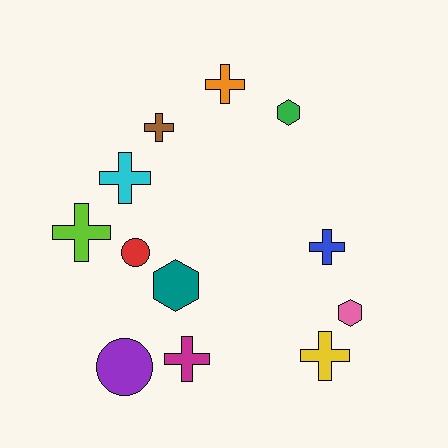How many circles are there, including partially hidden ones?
There are 2 circles.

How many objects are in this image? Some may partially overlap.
There are 12 objects.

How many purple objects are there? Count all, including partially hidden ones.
There is 1 purple object.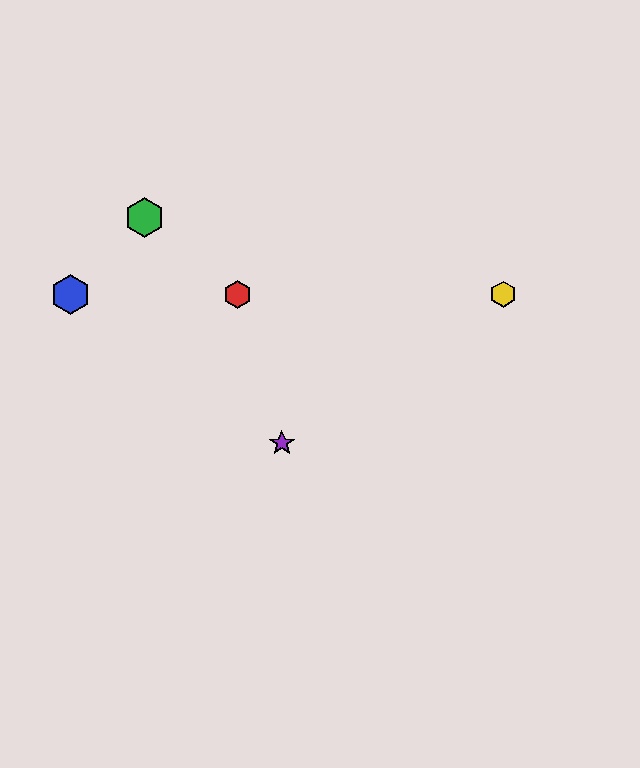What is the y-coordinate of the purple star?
The purple star is at y≈443.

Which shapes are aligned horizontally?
The red hexagon, the blue hexagon, the yellow hexagon are aligned horizontally.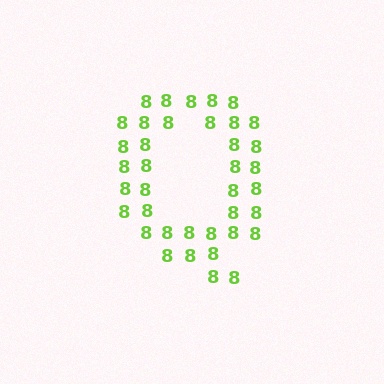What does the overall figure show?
The overall figure shows the letter Q.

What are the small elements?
The small elements are digit 8's.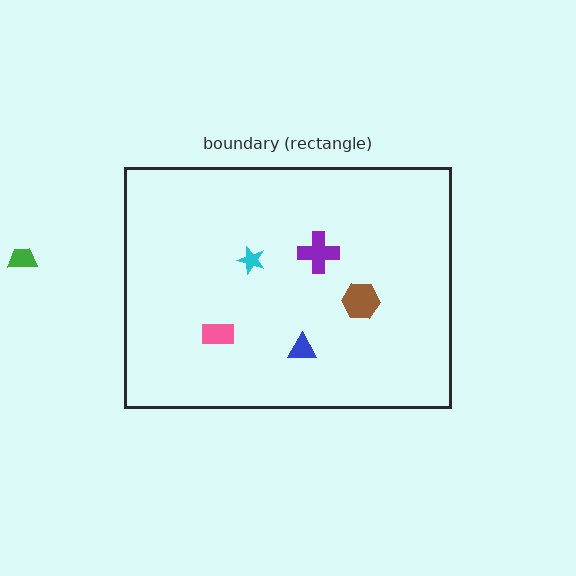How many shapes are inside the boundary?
5 inside, 1 outside.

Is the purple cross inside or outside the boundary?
Inside.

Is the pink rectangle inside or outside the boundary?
Inside.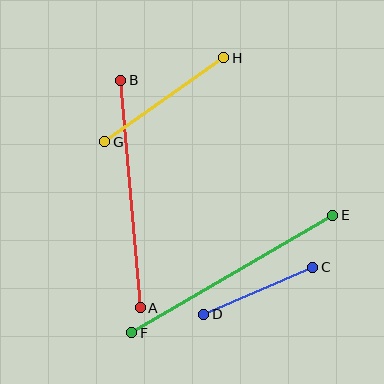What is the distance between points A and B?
The distance is approximately 228 pixels.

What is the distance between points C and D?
The distance is approximately 119 pixels.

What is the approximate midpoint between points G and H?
The midpoint is at approximately (164, 100) pixels.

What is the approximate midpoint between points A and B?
The midpoint is at approximately (131, 194) pixels.